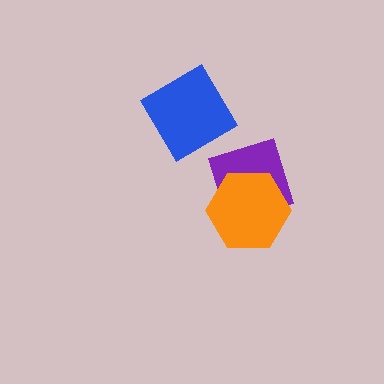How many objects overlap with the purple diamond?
1 object overlaps with the purple diamond.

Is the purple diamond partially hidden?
Yes, it is partially covered by another shape.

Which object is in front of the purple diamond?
The orange hexagon is in front of the purple diamond.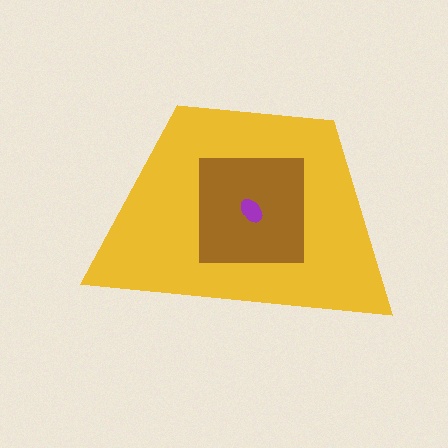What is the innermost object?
The purple ellipse.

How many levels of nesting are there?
3.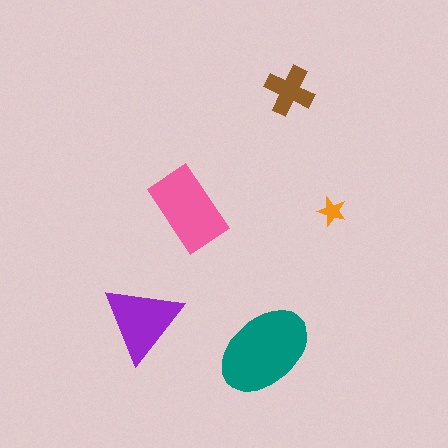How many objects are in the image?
There are 5 objects in the image.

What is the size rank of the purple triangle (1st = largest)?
3rd.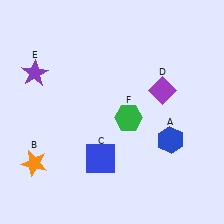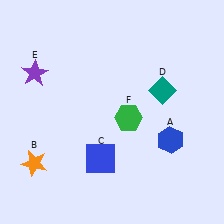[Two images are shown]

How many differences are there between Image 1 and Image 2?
There is 1 difference between the two images.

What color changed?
The diamond (D) changed from purple in Image 1 to teal in Image 2.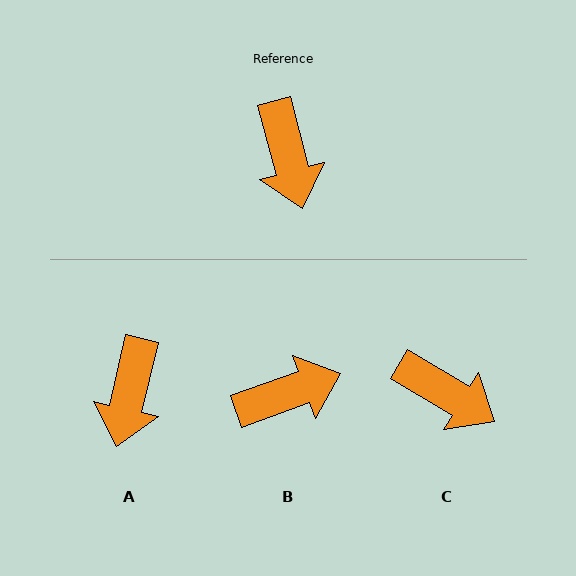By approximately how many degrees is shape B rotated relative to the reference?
Approximately 95 degrees counter-clockwise.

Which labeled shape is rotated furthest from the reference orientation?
B, about 95 degrees away.